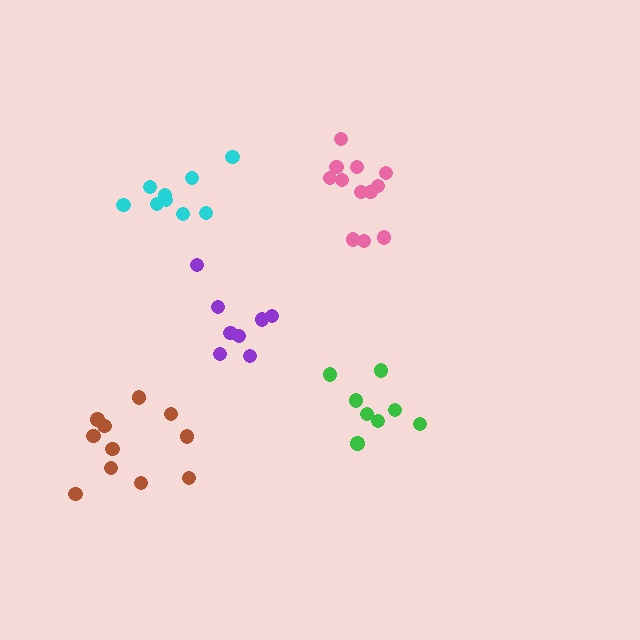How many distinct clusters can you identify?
There are 5 distinct clusters.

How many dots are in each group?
Group 1: 8 dots, Group 2: 11 dots, Group 3: 9 dots, Group 4: 12 dots, Group 5: 8 dots (48 total).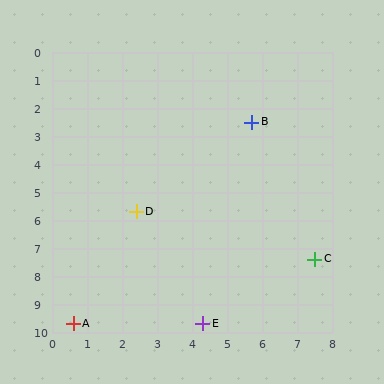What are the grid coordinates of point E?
Point E is at approximately (4.3, 9.7).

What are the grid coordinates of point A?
Point A is at approximately (0.6, 9.7).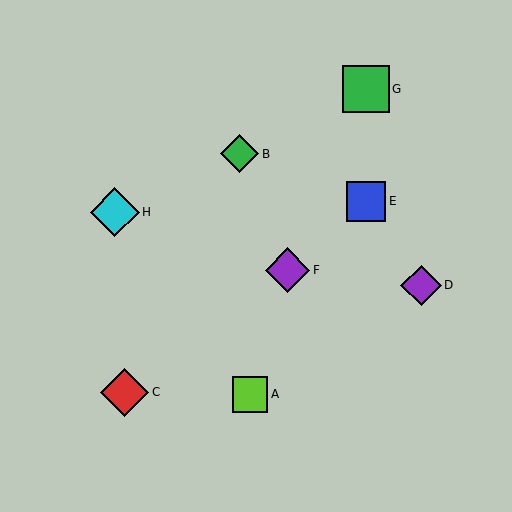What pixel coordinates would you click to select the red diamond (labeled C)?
Click at (124, 392) to select the red diamond C.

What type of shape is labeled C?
Shape C is a red diamond.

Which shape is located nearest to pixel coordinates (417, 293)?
The purple diamond (labeled D) at (421, 285) is nearest to that location.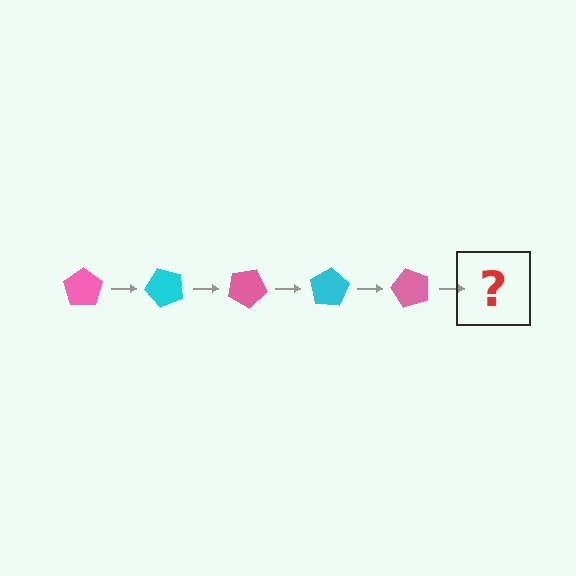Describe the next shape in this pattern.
It should be a cyan pentagon, rotated 250 degrees from the start.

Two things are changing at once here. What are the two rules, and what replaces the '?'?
The two rules are that it rotates 50 degrees each step and the color cycles through pink and cyan. The '?' should be a cyan pentagon, rotated 250 degrees from the start.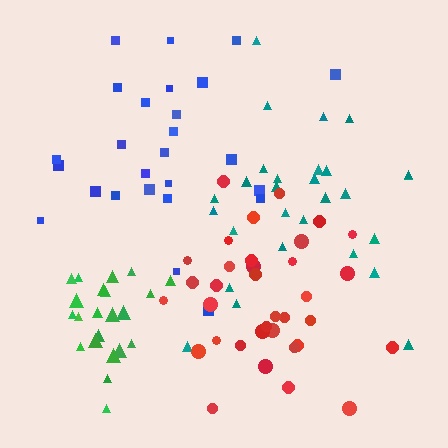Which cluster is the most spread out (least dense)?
Blue.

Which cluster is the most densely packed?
Green.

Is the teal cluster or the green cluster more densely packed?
Green.